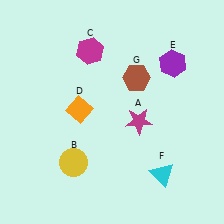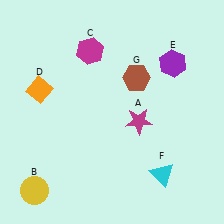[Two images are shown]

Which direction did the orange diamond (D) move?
The orange diamond (D) moved left.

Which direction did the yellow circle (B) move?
The yellow circle (B) moved left.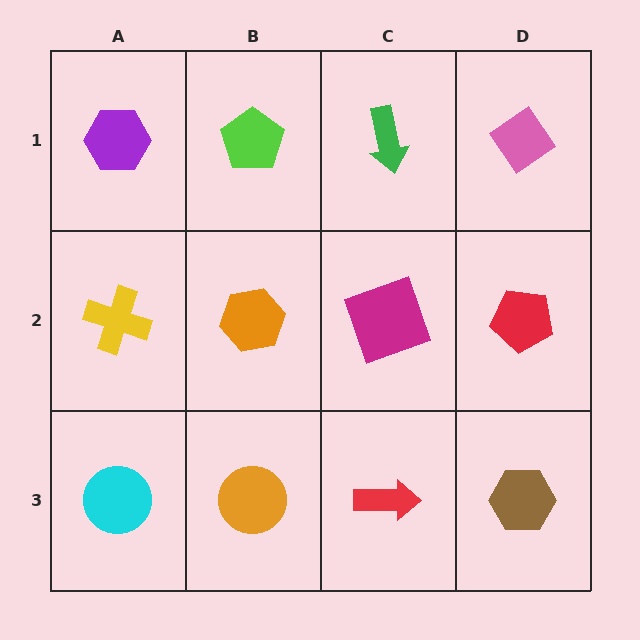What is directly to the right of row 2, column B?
A magenta square.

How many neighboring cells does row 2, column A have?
3.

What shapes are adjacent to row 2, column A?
A purple hexagon (row 1, column A), a cyan circle (row 3, column A), an orange hexagon (row 2, column B).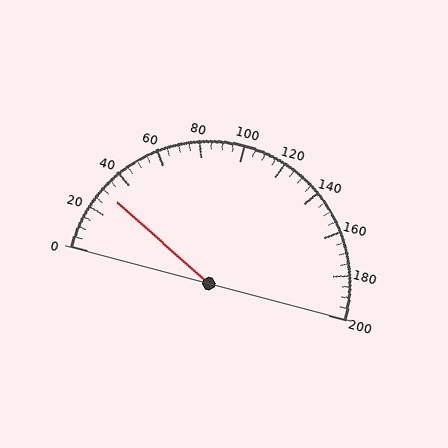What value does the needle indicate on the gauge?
The needle indicates approximately 30.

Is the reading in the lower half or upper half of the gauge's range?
The reading is in the lower half of the range (0 to 200).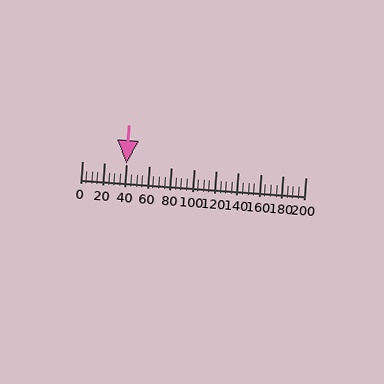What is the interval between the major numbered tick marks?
The major tick marks are spaced 20 units apart.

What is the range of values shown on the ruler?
The ruler shows values from 0 to 200.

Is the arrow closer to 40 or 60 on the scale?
The arrow is closer to 40.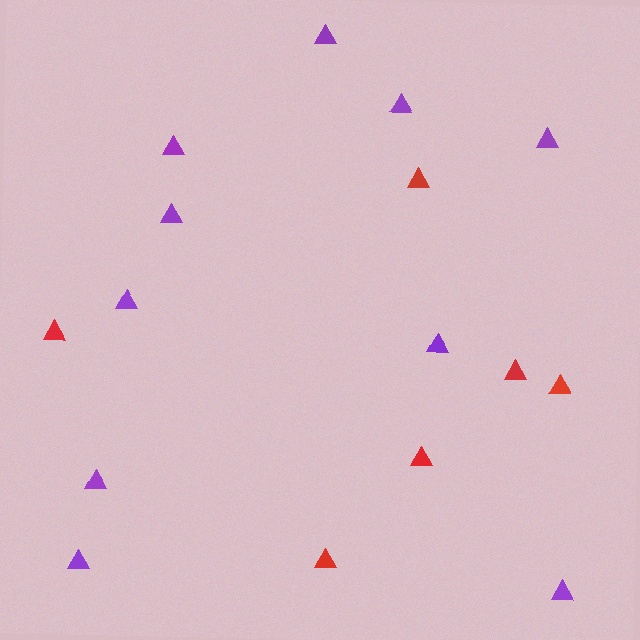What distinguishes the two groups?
There are 2 groups: one group of purple triangles (10) and one group of red triangles (6).